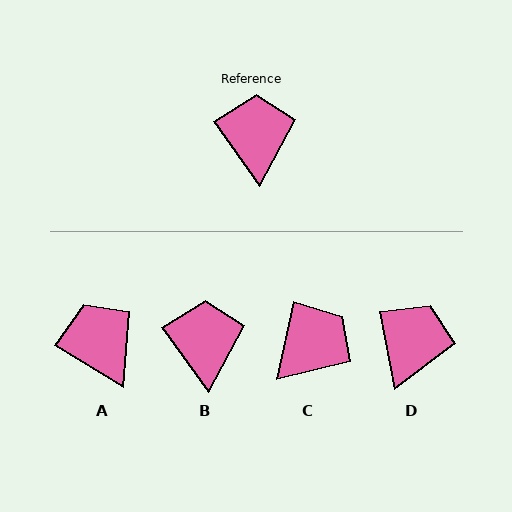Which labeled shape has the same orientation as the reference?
B.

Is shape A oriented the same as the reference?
No, it is off by about 24 degrees.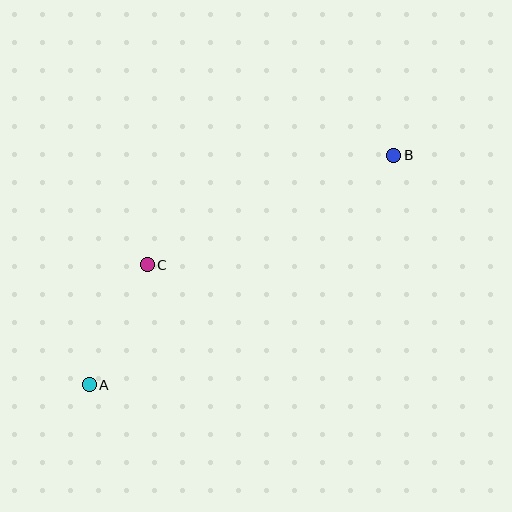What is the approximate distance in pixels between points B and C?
The distance between B and C is approximately 270 pixels.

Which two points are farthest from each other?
Points A and B are farthest from each other.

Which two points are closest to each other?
Points A and C are closest to each other.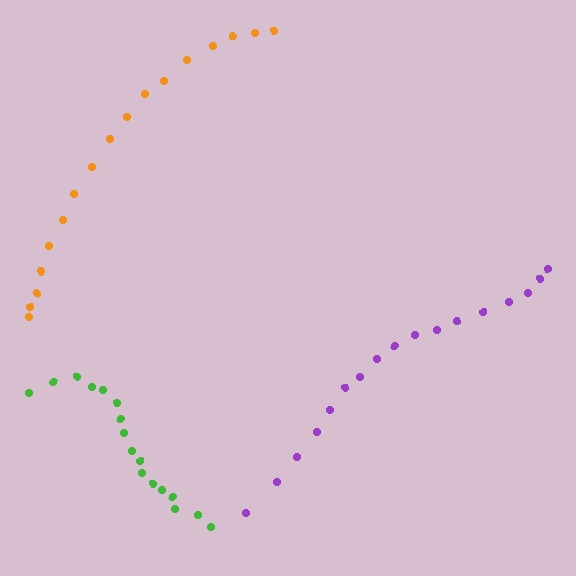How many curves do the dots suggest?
There are 3 distinct paths.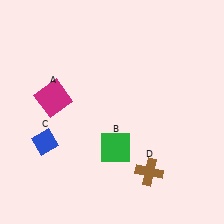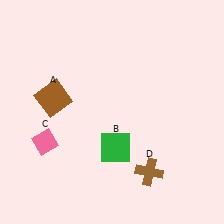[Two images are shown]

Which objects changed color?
A changed from magenta to brown. C changed from blue to pink.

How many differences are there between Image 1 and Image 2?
There are 2 differences between the two images.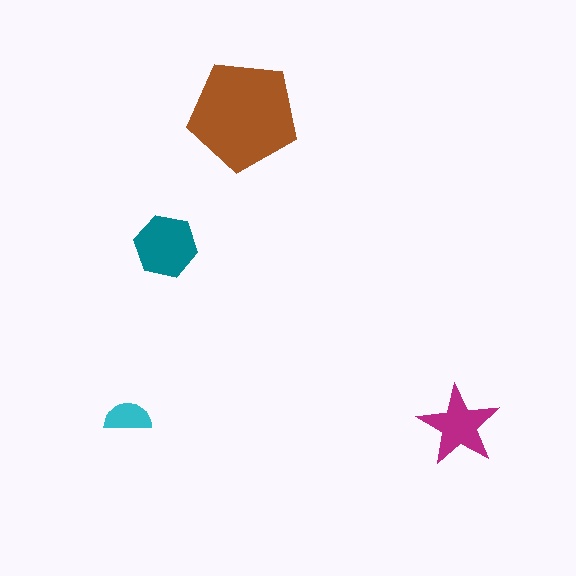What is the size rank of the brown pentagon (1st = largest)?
1st.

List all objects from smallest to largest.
The cyan semicircle, the magenta star, the teal hexagon, the brown pentagon.